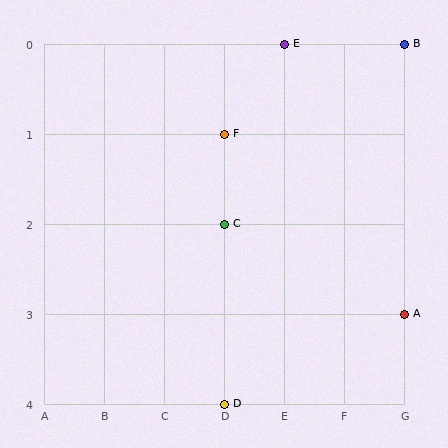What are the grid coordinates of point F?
Point F is at grid coordinates (D, 1).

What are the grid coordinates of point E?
Point E is at grid coordinates (E, 0).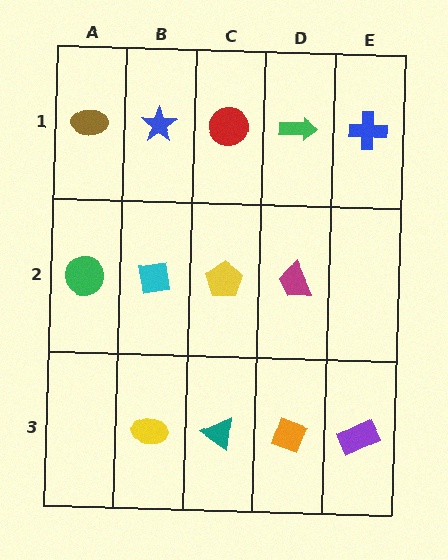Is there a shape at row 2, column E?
No, that cell is empty.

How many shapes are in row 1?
5 shapes.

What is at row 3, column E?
A purple rectangle.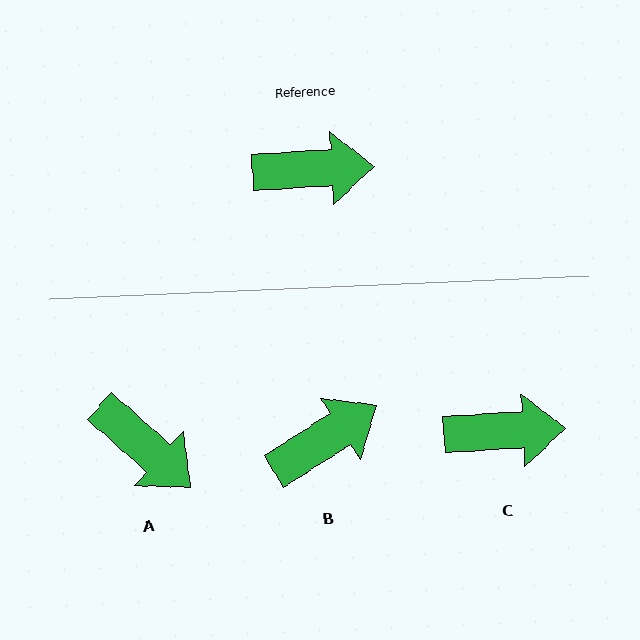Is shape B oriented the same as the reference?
No, it is off by about 30 degrees.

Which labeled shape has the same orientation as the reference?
C.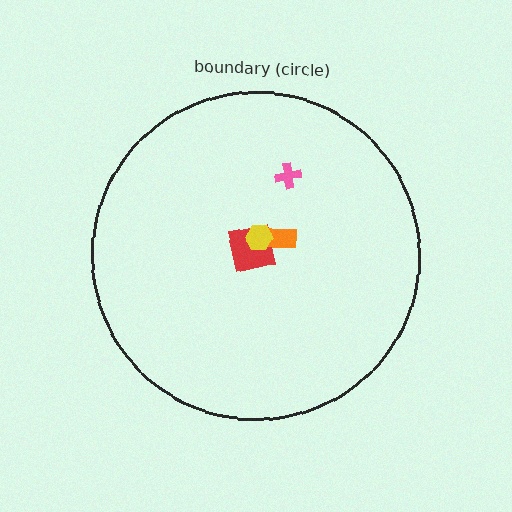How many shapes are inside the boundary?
4 inside, 0 outside.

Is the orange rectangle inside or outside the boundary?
Inside.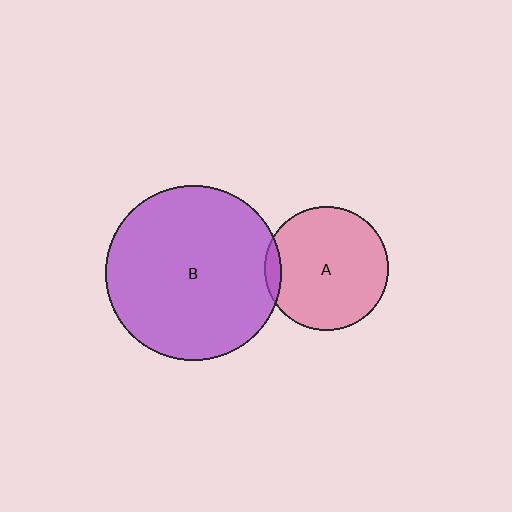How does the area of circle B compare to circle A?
Approximately 2.0 times.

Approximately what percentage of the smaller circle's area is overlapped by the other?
Approximately 5%.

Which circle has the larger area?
Circle B (purple).